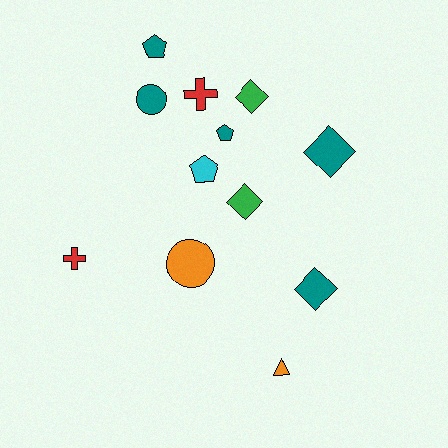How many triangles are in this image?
There is 1 triangle.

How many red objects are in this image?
There are 2 red objects.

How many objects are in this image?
There are 12 objects.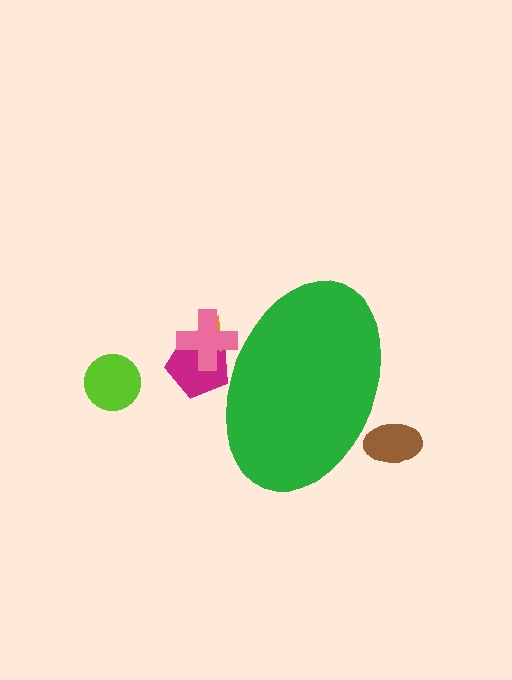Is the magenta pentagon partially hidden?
Yes, the magenta pentagon is partially hidden behind the green ellipse.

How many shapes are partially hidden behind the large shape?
4 shapes are partially hidden.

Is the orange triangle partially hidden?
Yes, the orange triangle is partially hidden behind the green ellipse.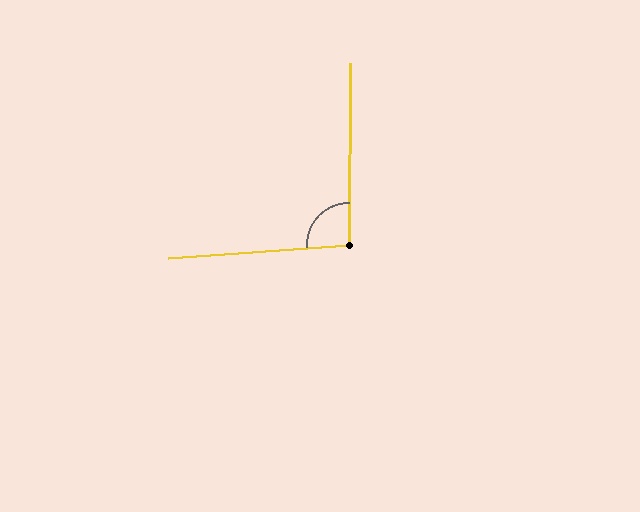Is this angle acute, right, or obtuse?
It is approximately a right angle.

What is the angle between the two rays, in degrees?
Approximately 94 degrees.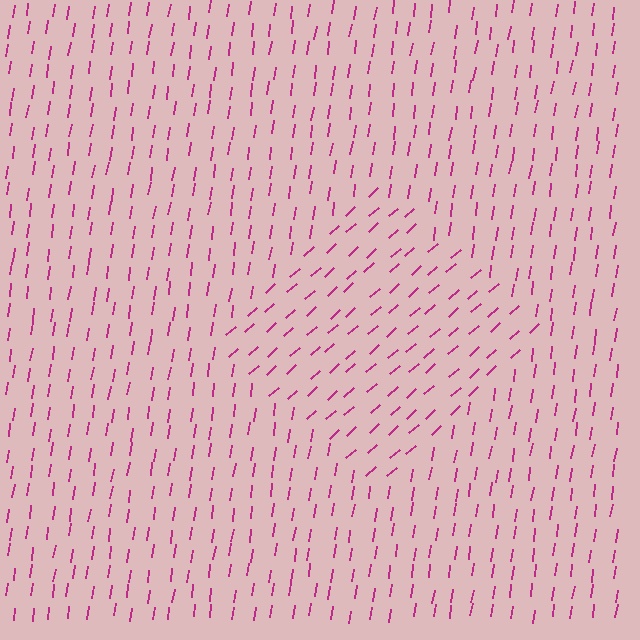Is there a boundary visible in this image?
Yes, there is a texture boundary formed by a change in line orientation.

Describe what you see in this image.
The image is filled with small magenta line segments. A diamond region in the image has lines oriented differently from the surrounding lines, creating a visible texture boundary.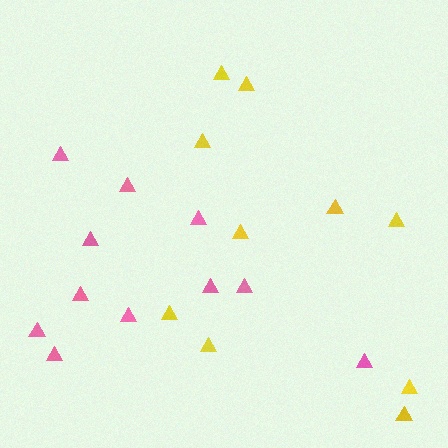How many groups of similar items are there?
There are 2 groups: one group of yellow triangles (10) and one group of pink triangles (11).